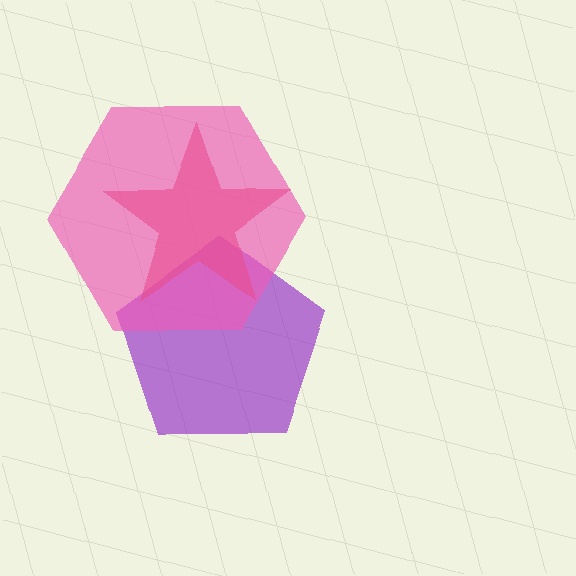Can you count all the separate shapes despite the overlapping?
Yes, there are 3 separate shapes.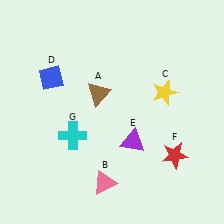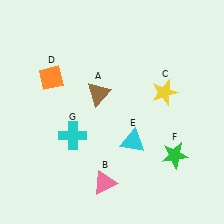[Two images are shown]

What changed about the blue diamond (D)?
In Image 1, D is blue. In Image 2, it changed to orange.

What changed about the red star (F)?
In Image 1, F is red. In Image 2, it changed to green.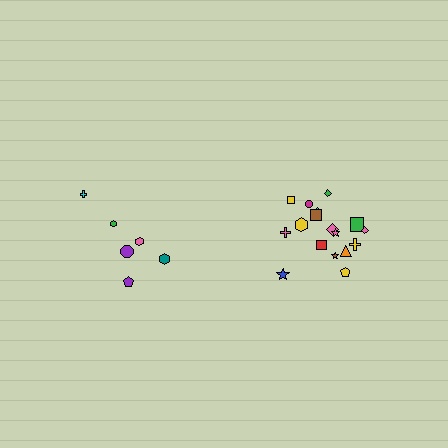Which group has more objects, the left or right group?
The right group.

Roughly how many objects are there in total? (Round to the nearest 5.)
Roughly 25 objects in total.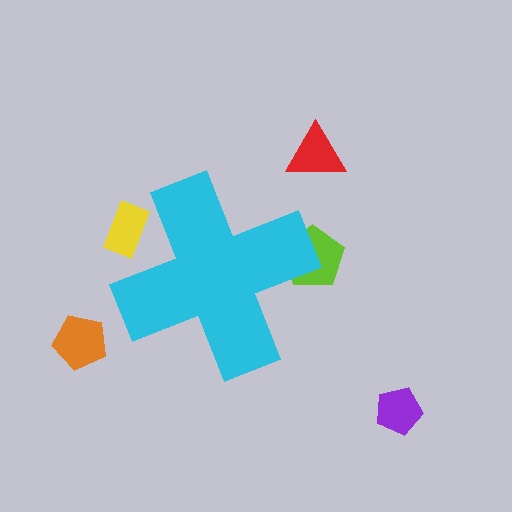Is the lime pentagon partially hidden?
Yes, the lime pentagon is partially hidden behind the cyan cross.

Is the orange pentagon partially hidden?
No, the orange pentagon is fully visible.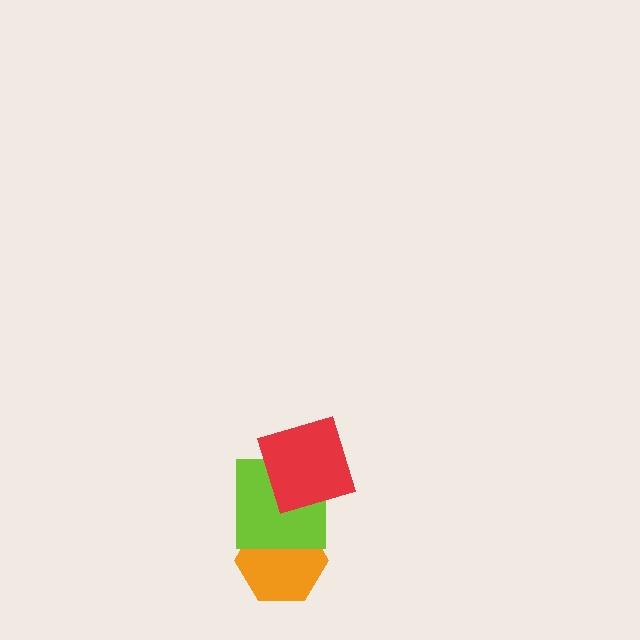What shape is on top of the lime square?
The red square is on top of the lime square.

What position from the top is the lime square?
The lime square is 2nd from the top.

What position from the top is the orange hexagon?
The orange hexagon is 3rd from the top.